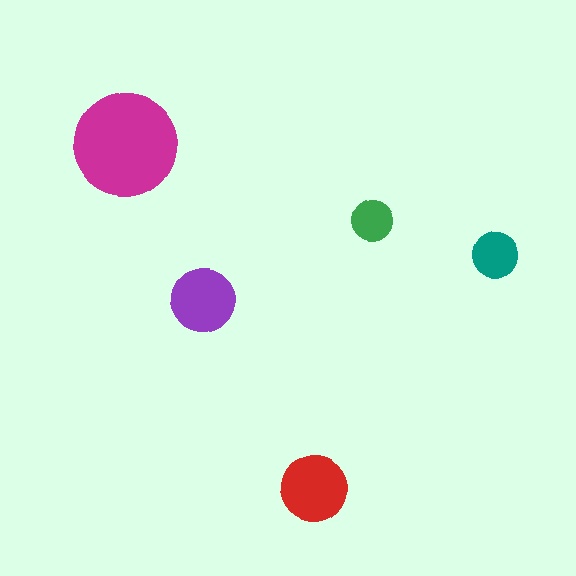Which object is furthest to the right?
The teal circle is rightmost.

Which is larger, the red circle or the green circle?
The red one.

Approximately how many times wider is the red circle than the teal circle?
About 1.5 times wider.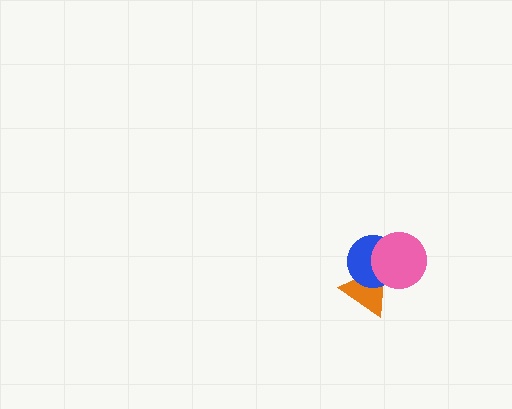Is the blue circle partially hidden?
Yes, it is partially covered by another shape.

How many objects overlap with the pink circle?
2 objects overlap with the pink circle.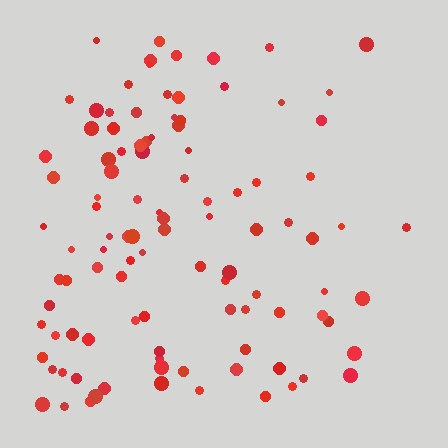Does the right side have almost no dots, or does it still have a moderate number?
Still a moderate number, just noticeably fewer than the left.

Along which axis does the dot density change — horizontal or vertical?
Horizontal.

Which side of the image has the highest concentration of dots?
The left.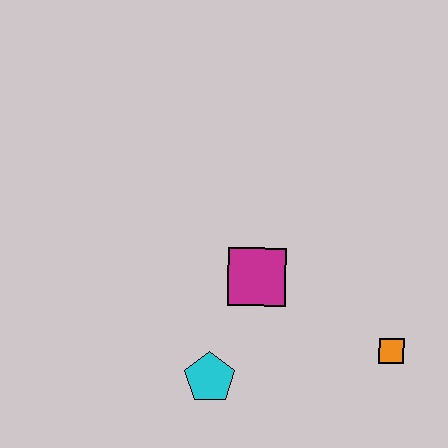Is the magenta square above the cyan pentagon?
Yes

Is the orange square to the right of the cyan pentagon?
Yes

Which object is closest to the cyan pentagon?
The magenta square is closest to the cyan pentagon.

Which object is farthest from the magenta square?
The orange square is farthest from the magenta square.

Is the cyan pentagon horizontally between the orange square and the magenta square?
No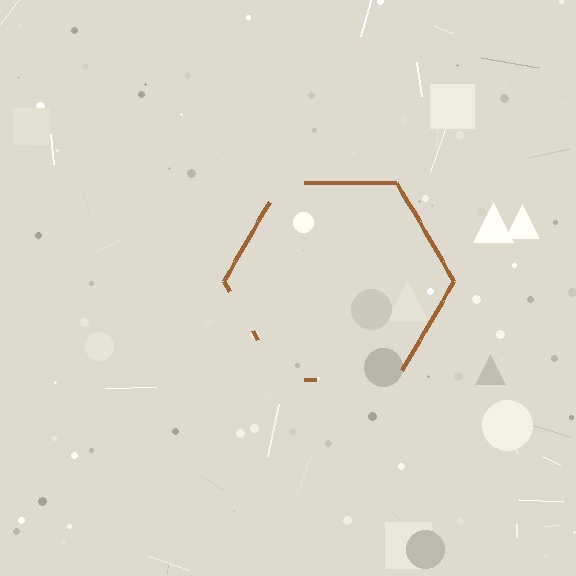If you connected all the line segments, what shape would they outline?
They would outline a hexagon.